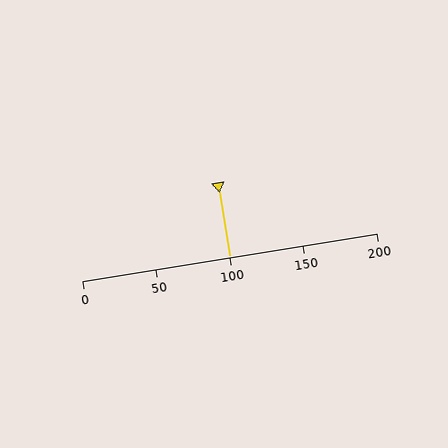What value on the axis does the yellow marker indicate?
The marker indicates approximately 100.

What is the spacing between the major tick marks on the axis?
The major ticks are spaced 50 apart.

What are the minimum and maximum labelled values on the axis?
The axis runs from 0 to 200.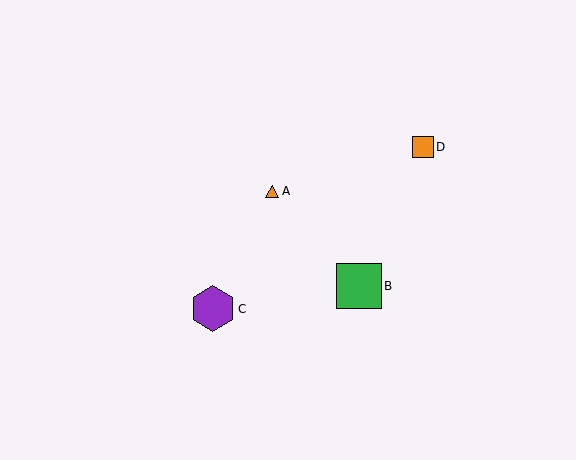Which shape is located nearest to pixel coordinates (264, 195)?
The orange triangle (labeled A) at (272, 191) is nearest to that location.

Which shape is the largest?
The purple hexagon (labeled C) is the largest.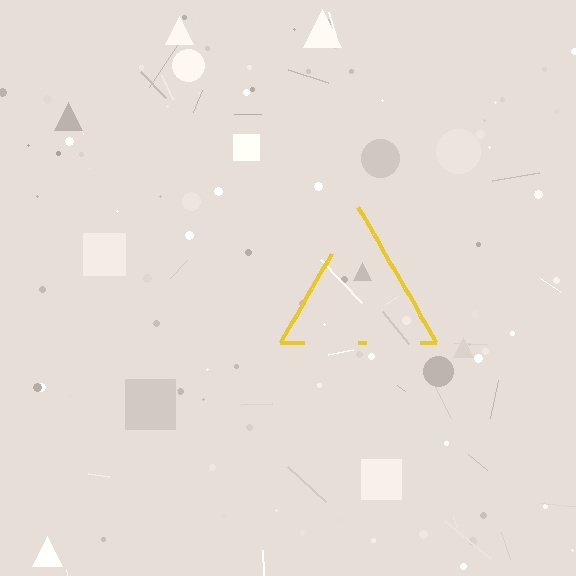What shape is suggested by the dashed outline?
The dashed outline suggests a triangle.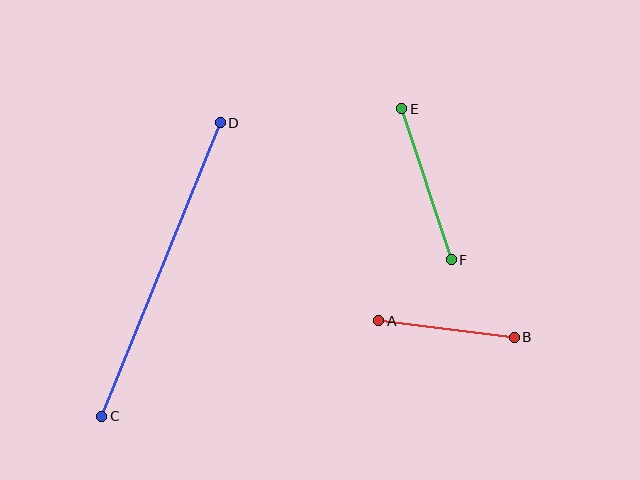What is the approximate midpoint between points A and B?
The midpoint is at approximately (447, 329) pixels.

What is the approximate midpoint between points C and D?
The midpoint is at approximately (161, 269) pixels.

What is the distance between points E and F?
The distance is approximately 159 pixels.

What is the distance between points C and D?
The distance is approximately 317 pixels.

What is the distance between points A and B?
The distance is approximately 136 pixels.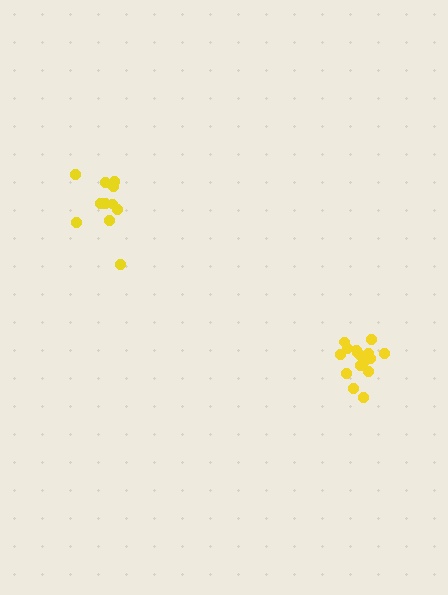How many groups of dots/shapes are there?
There are 2 groups.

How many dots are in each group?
Group 1: 11 dots, Group 2: 16 dots (27 total).